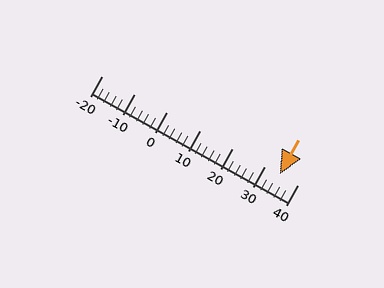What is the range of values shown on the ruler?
The ruler shows values from -20 to 40.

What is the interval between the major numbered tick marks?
The major tick marks are spaced 10 units apart.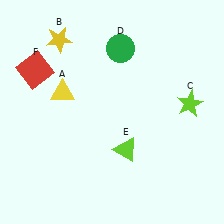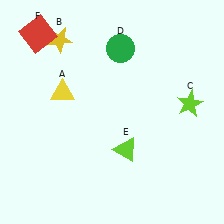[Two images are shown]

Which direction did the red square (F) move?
The red square (F) moved up.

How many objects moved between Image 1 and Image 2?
1 object moved between the two images.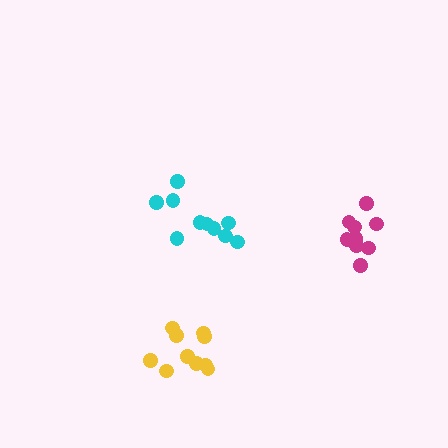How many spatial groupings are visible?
There are 3 spatial groupings.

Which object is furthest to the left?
The yellow cluster is leftmost.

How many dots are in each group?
Group 1: 10 dots, Group 2: 10 dots, Group 3: 9 dots (29 total).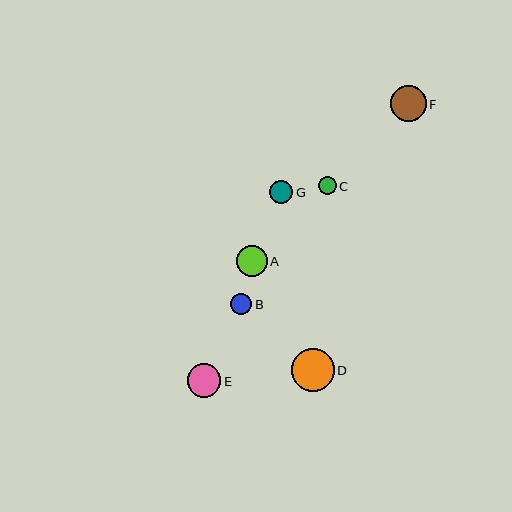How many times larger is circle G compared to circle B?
Circle G is approximately 1.1 times the size of circle B.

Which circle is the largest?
Circle D is the largest with a size of approximately 43 pixels.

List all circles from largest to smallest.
From largest to smallest: D, F, E, A, G, B, C.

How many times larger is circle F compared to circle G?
Circle F is approximately 1.5 times the size of circle G.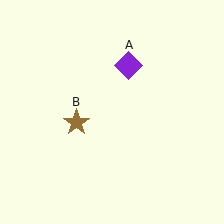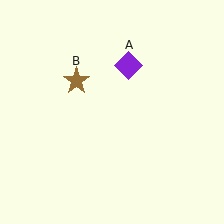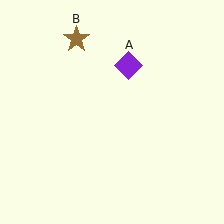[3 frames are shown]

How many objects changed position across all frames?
1 object changed position: brown star (object B).